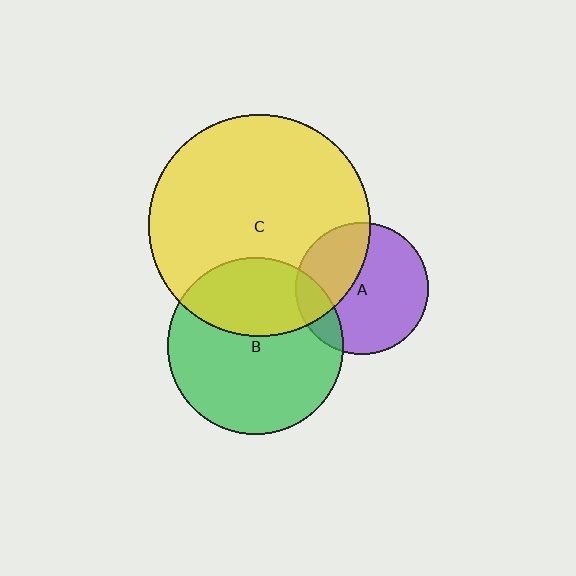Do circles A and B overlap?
Yes.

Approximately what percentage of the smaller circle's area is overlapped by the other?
Approximately 15%.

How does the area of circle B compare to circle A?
Approximately 1.8 times.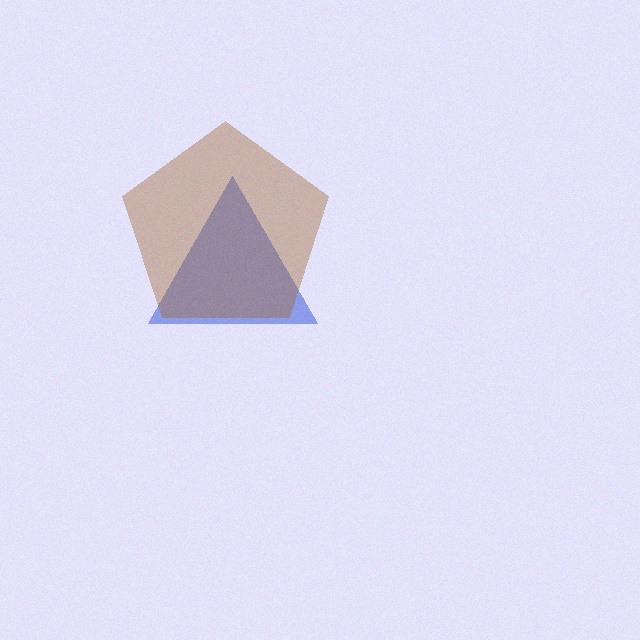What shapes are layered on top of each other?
The layered shapes are: a blue triangle, a brown pentagon.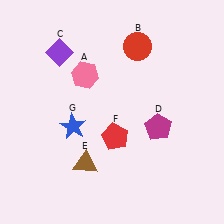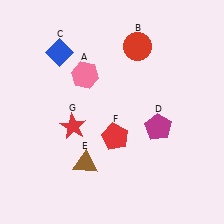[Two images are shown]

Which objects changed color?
C changed from purple to blue. G changed from blue to red.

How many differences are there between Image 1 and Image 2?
There are 2 differences between the two images.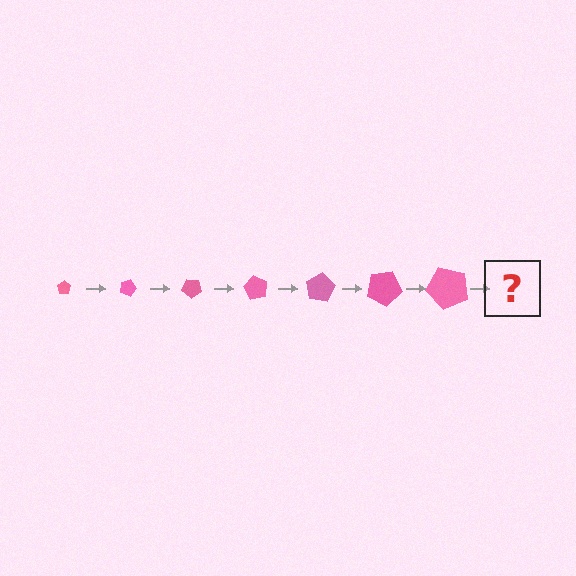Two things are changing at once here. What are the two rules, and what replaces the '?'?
The two rules are that the pentagon grows larger each step and it rotates 20 degrees each step. The '?' should be a pentagon, larger than the previous one and rotated 140 degrees from the start.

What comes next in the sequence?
The next element should be a pentagon, larger than the previous one and rotated 140 degrees from the start.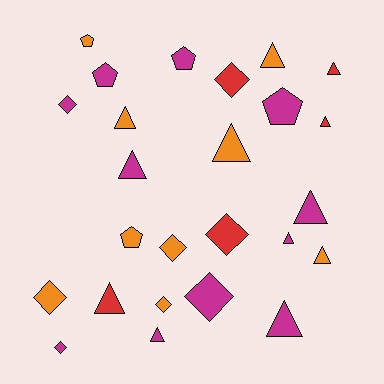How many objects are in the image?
There are 25 objects.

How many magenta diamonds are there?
There are 3 magenta diamonds.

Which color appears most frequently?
Magenta, with 11 objects.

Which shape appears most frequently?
Triangle, with 12 objects.